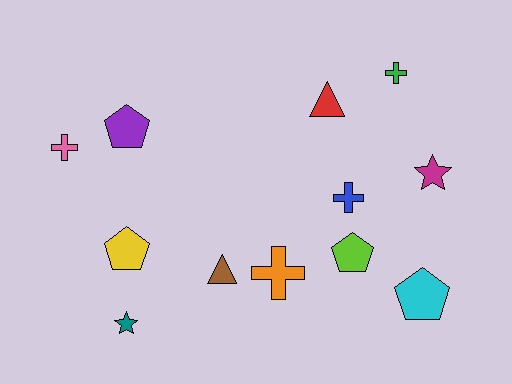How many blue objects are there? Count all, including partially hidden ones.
There is 1 blue object.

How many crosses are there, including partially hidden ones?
There are 4 crosses.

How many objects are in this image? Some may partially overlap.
There are 12 objects.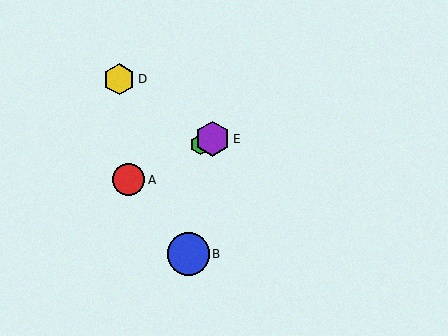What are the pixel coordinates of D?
Object D is at (119, 79).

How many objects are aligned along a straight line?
3 objects (A, C, E) are aligned along a straight line.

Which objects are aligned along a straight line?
Objects A, C, E are aligned along a straight line.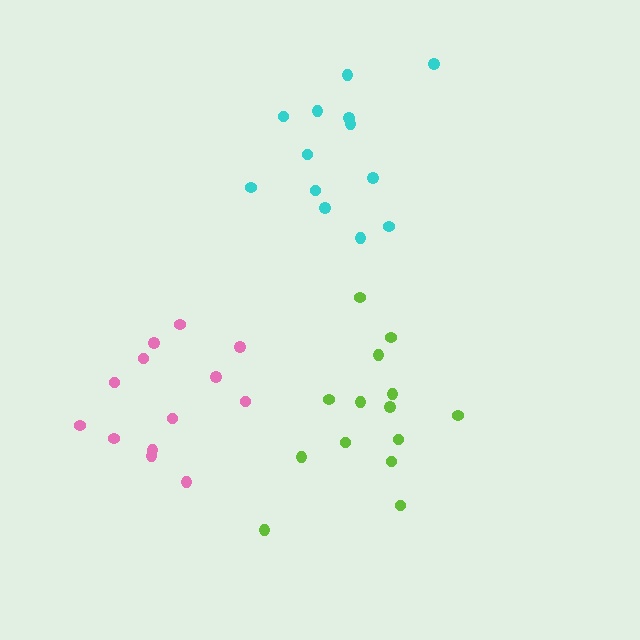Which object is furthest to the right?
The lime cluster is rightmost.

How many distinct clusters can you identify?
There are 3 distinct clusters.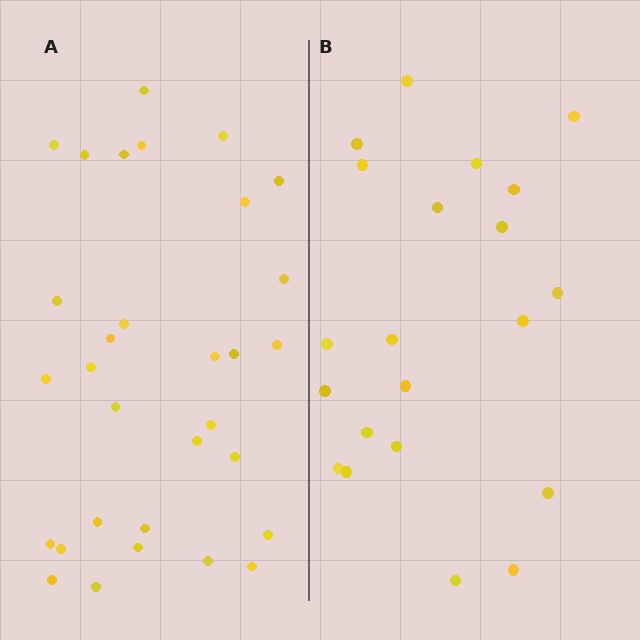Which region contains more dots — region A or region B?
Region A (the left region) has more dots.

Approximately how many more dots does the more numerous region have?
Region A has roughly 10 or so more dots than region B.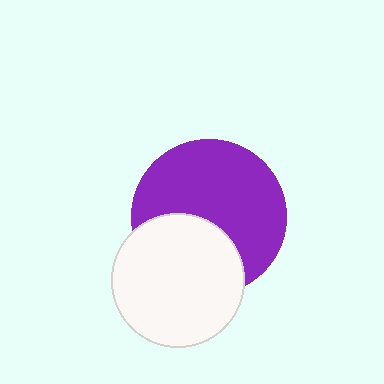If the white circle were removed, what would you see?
You would see the complete purple circle.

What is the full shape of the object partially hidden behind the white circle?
The partially hidden object is a purple circle.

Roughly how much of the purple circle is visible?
About half of it is visible (roughly 65%).